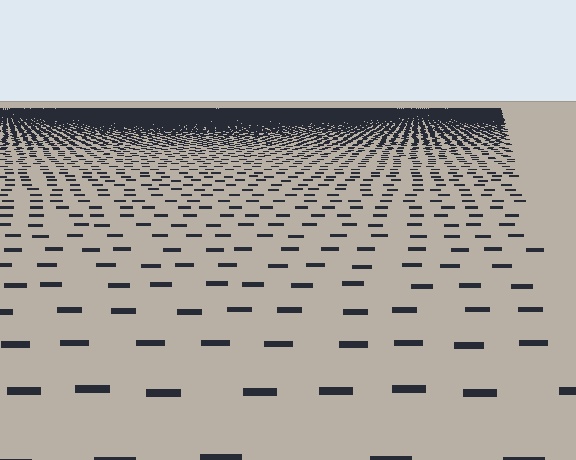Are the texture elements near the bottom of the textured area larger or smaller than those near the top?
Larger. Near the bottom, elements are closer to the viewer and appear at a bigger on-screen size.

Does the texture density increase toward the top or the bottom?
Density increases toward the top.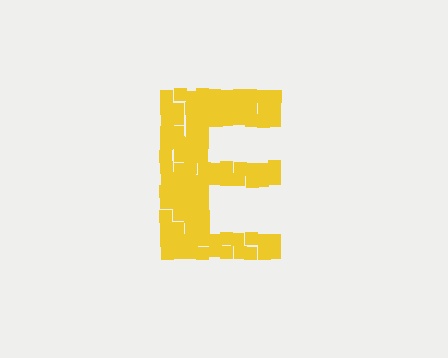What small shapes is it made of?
It is made of small squares.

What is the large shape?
The large shape is the letter E.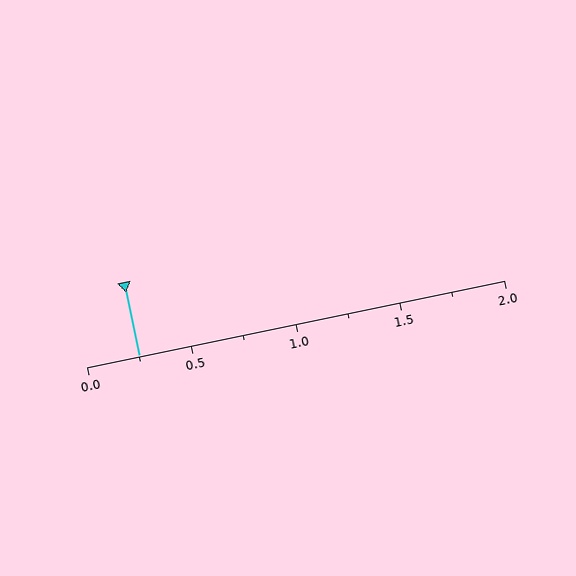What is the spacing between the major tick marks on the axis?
The major ticks are spaced 0.5 apart.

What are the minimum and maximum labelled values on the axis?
The axis runs from 0.0 to 2.0.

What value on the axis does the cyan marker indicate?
The marker indicates approximately 0.25.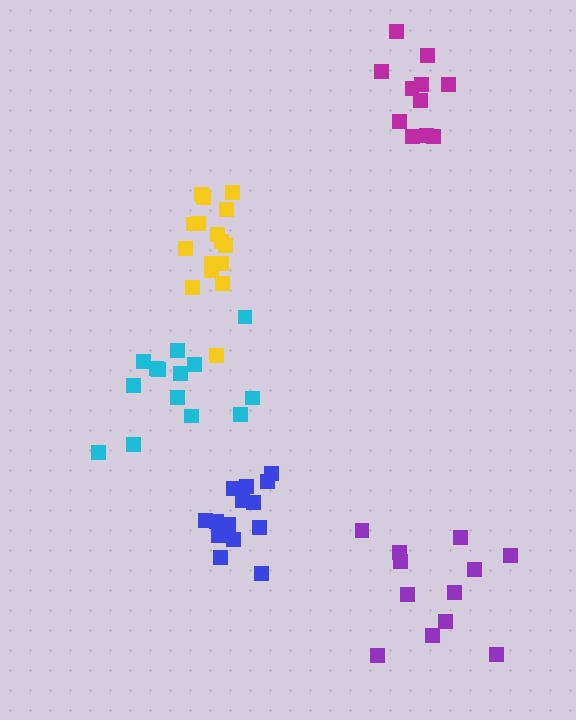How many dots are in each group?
Group 1: 14 dots, Group 2: 11 dots, Group 3: 12 dots, Group 4: 16 dots, Group 5: 14 dots (67 total).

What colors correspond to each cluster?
The clusters are colored: blue, magenta, purple, yellow, cyan.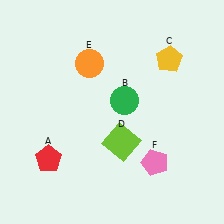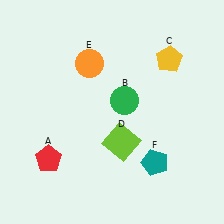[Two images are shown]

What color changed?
The pentagon (F) changed from pink in Image 1 to teal in Image 2.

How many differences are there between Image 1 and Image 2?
There is 1 difference between the two images.